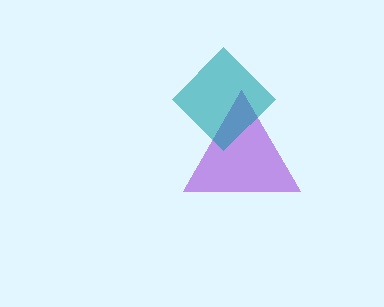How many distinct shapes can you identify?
There are 2 distinct shapes: a purple triangle, a teal diamond.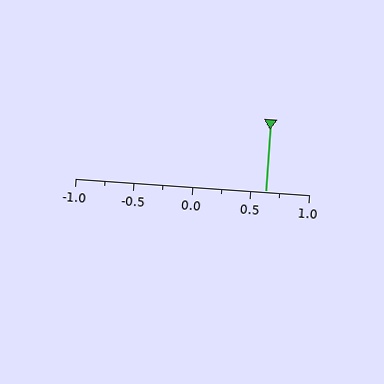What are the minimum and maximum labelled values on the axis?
The axis runs from -1.0 to 1.0.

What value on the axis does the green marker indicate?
The marker indicates approximately 0.62.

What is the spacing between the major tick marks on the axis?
The major ticks are spaced 0.5 apart.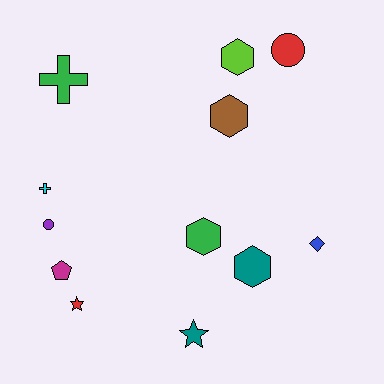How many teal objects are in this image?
There are 2 teal objects.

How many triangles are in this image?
There are no triangles.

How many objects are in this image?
There are 12 objects.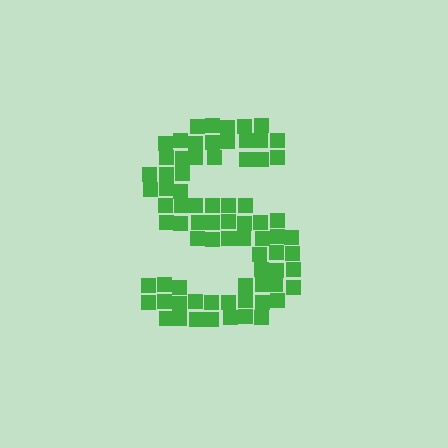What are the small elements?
The small elements are squares.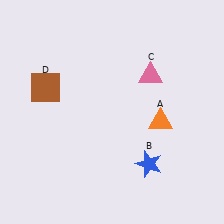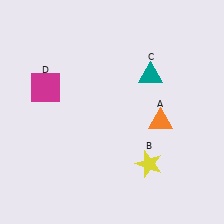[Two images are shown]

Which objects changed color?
B changed from blue to yellow. C changed from pink to teal. D changed from brown to magenta.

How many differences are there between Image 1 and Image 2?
There are 3 differences between the two images.